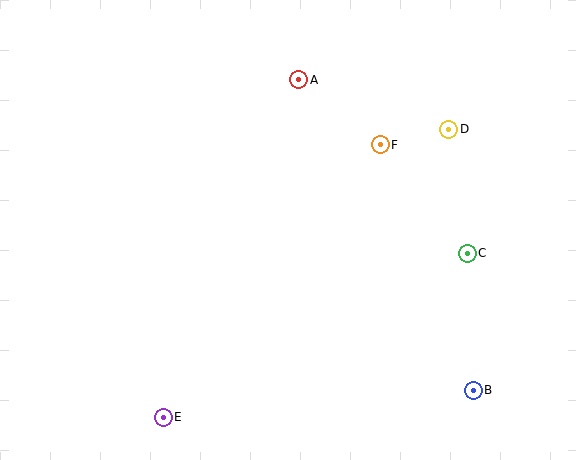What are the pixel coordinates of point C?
Point C is at (467, 253).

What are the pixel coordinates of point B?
Point B is at (473, 390).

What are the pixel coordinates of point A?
Point A is at (299, 80).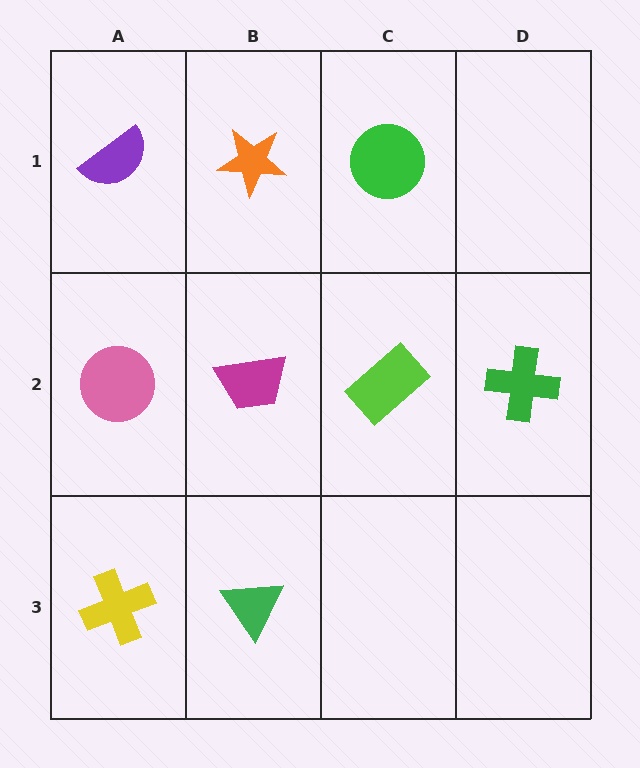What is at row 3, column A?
A yellow cross.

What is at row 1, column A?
A purple semicircle.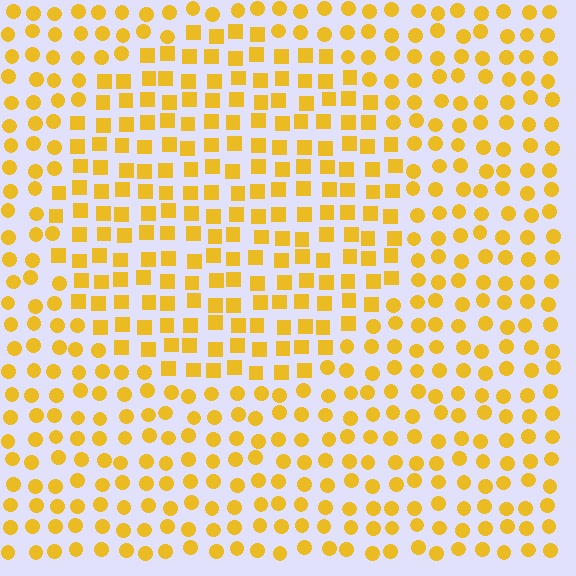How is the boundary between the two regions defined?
The boundary is defined by a change in element shape: squares inside vs. circles outside. All elements share the same color and spacing.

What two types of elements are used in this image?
The image uses squares inside the circle region and circles outside it.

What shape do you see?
I see a circle.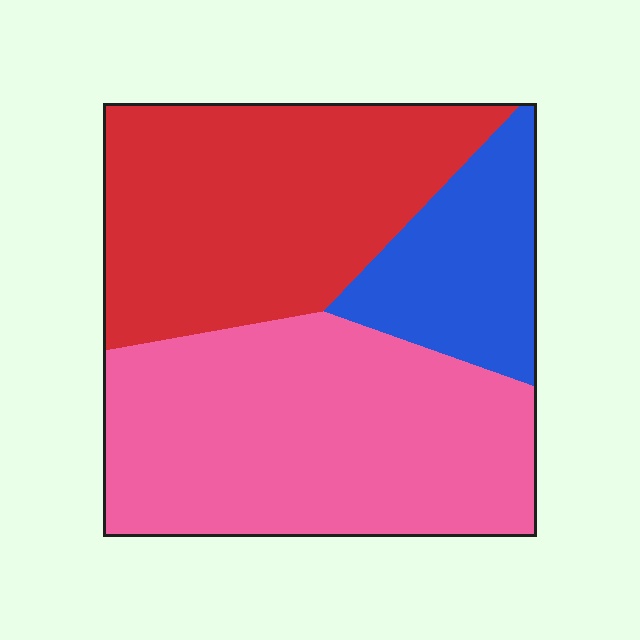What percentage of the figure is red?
Red covers around 40% of the figure.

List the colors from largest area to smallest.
From largest to smallest: pink, red, blue.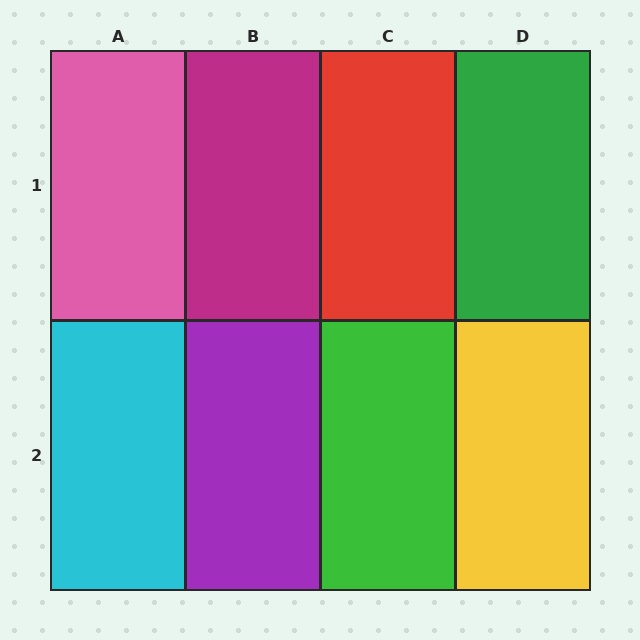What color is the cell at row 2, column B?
Purple.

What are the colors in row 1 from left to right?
Pink, magenta, red, green.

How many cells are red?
1 cell is red.